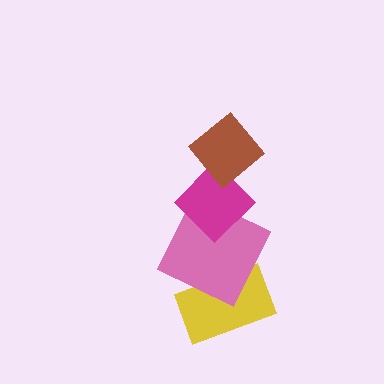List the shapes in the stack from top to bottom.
From top to bottom: the brown diamond, the magenta diamond, the pink square, the yellow rectangle.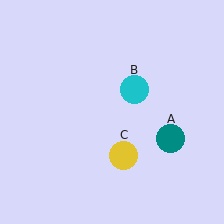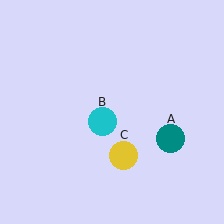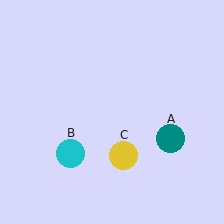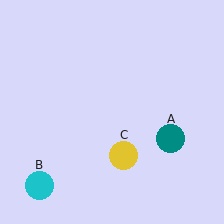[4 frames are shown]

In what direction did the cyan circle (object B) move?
The cyan circle (object B) moved down and to the left.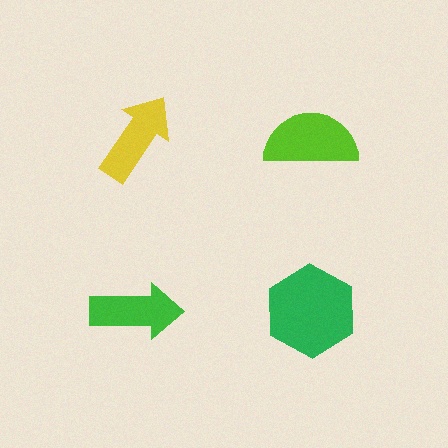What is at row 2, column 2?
A green hexagon.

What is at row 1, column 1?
A yellow arrow.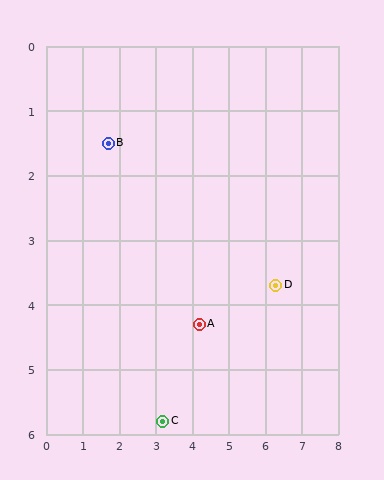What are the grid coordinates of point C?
Point C is at approximately (3.2, 5.8).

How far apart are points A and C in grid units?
Points A and C are about 1.8 grid units apart.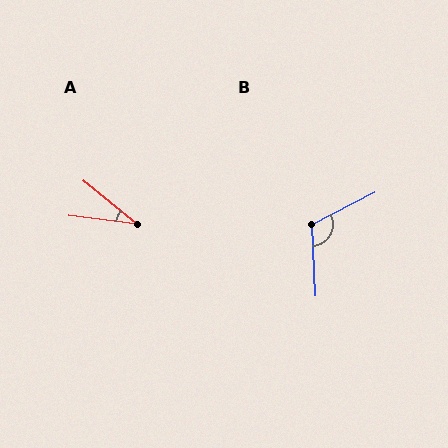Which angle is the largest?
B, at approximately 114 degrees.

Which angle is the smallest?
A, at approximately 32 degrees.